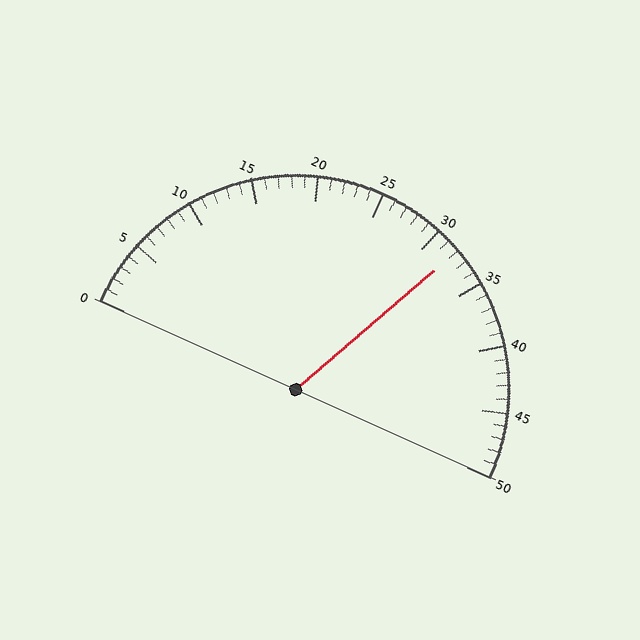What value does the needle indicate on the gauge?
The needle indicates approximately 32.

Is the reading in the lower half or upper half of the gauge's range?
The reading is in the upper half of the range (0 to 50).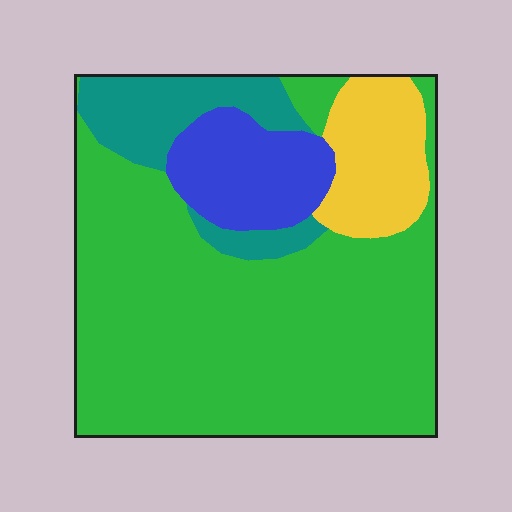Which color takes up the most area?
Green, at roughly 65%.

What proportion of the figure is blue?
Blue takes up about one eighth (1/8) of the figure.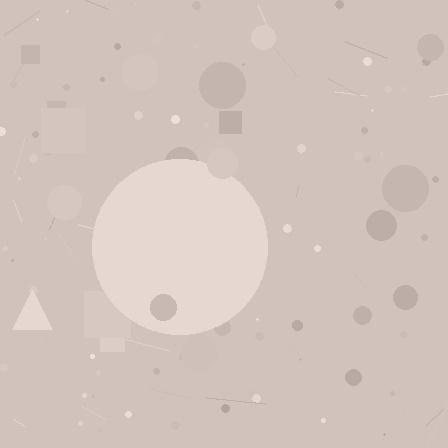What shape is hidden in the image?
A circle is hidden in the image.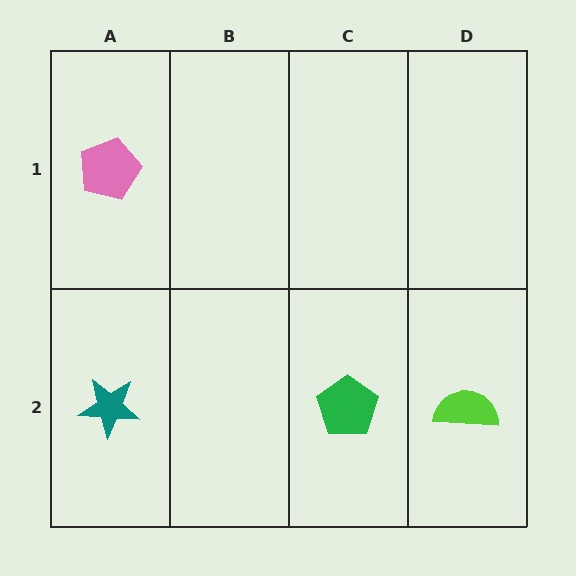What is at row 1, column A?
A pink pentagon.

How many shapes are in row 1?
1 shape.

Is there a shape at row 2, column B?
No, that cell is empty.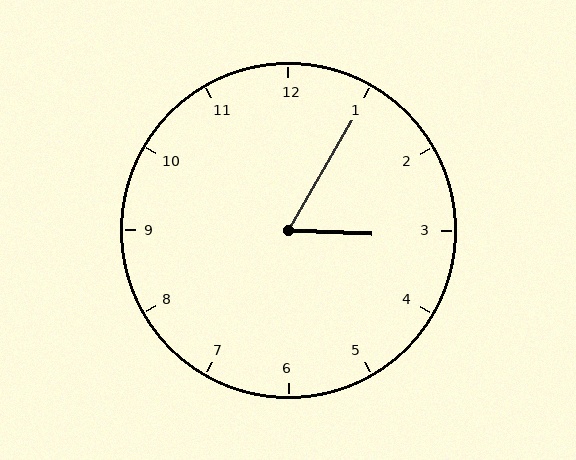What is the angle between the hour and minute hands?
Approximately 62 degrees.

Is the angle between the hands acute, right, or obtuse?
It is acute.